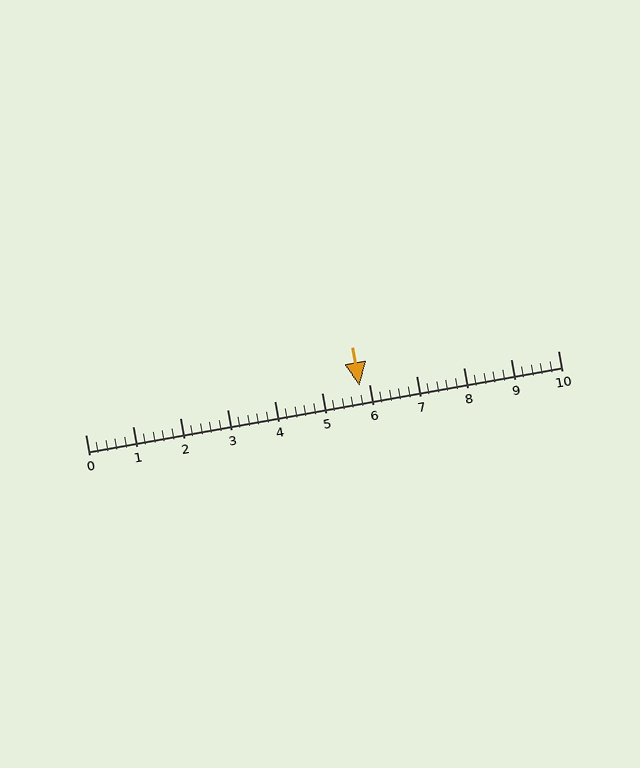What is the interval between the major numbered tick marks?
The major tick marks are spaced 1 units apart.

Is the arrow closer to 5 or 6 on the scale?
The arrow is closer to 6.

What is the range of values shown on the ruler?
The ruler shows values from 0 to 10.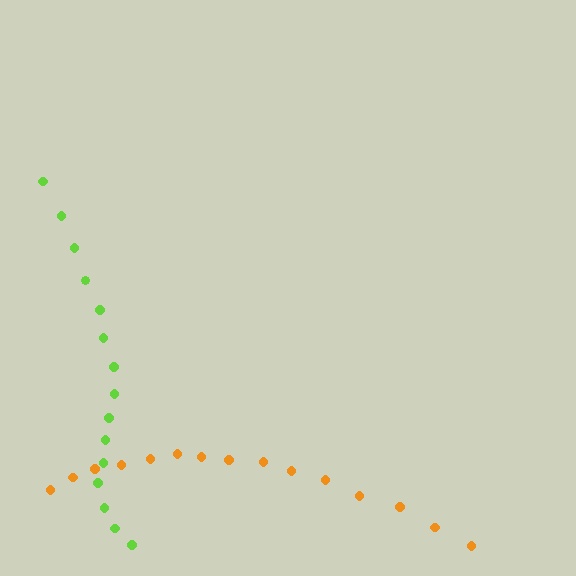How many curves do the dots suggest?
There are 2 distinct paths.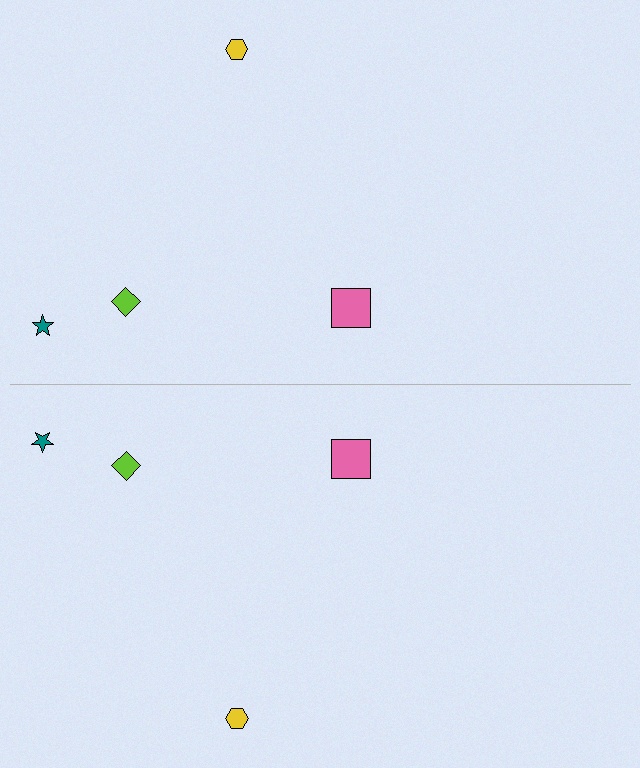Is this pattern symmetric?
Yes, this pattern has bilateral (reflection) symmetry.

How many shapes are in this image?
There are 8 shapes in this image.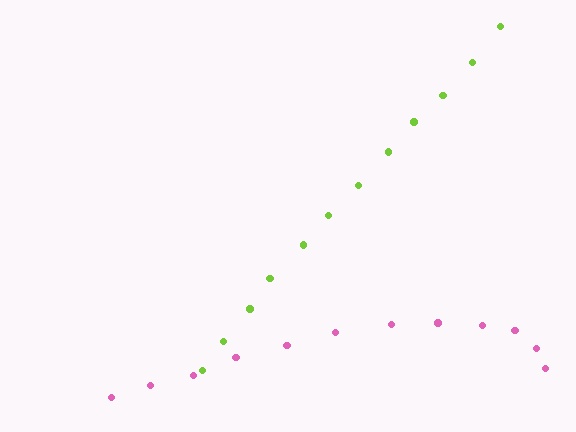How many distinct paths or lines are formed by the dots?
There are 2 distinct paths.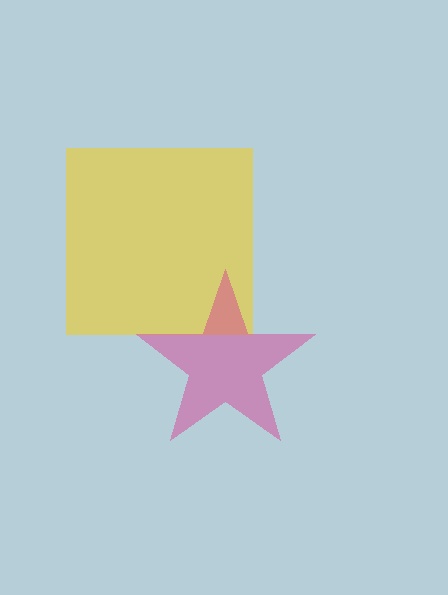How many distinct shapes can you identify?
There are 2 distinct shapes: a yellow square, a magenta star.